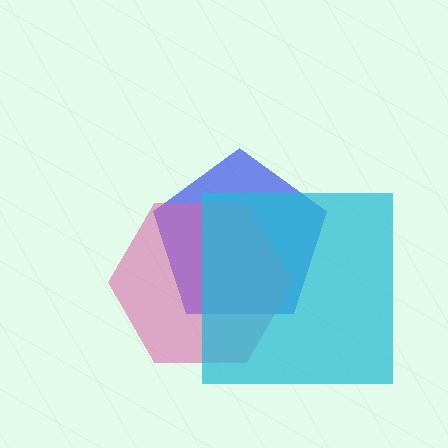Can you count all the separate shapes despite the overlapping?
Yes, there are 3 separate shapes.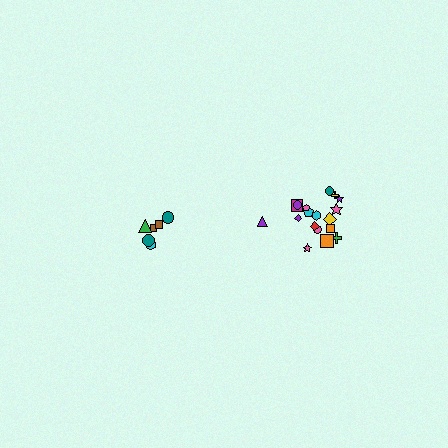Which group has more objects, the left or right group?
The right group.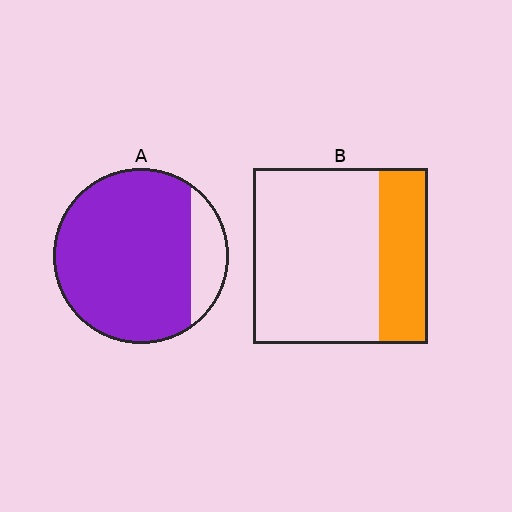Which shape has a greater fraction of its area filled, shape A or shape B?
Shape A.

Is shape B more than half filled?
No.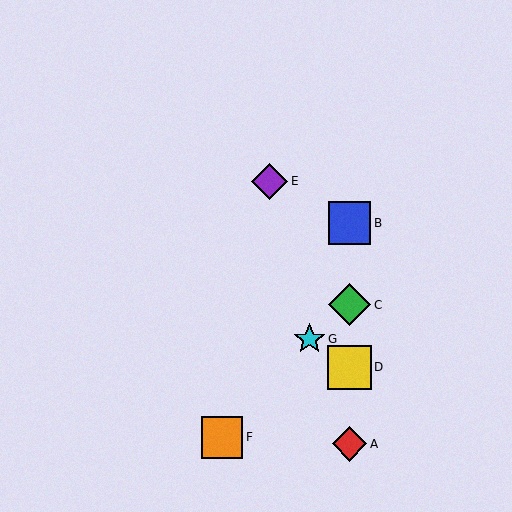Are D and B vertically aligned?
Yes, both are at x≈350.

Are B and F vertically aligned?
No, B is at x≈350 and F is at x≈222.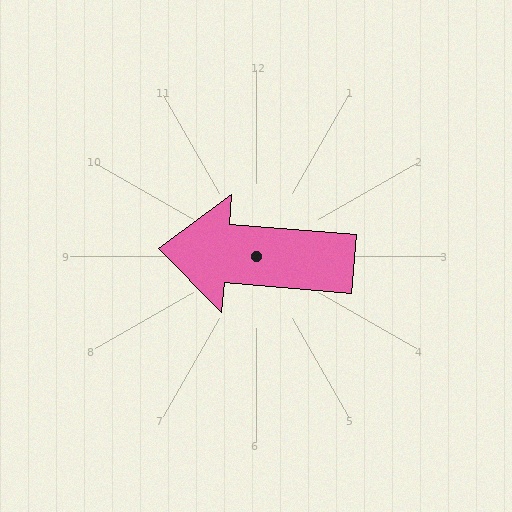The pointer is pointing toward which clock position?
Roughly 9 o'clock.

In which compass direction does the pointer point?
West.